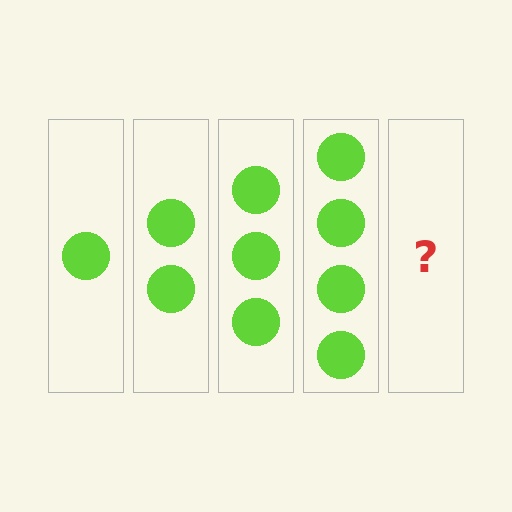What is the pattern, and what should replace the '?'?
The pattern is that each step adds one more circle. The '?' should be 5 circles.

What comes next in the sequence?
The next element should be 5 circles.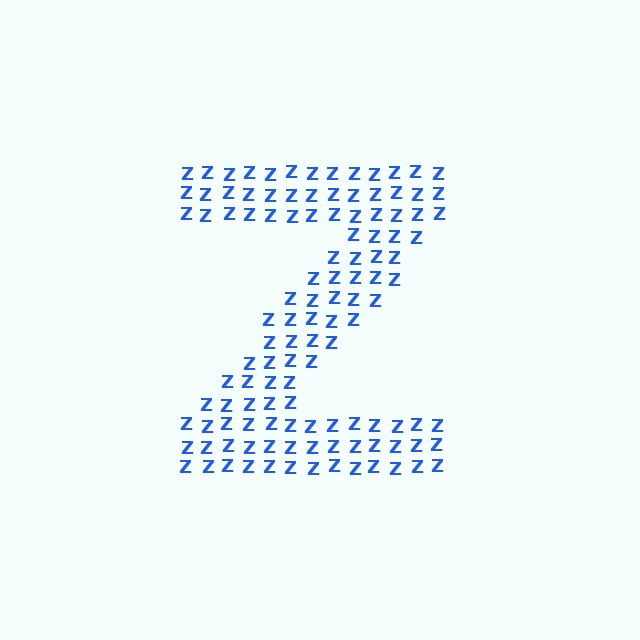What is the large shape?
The large shape is the letter Z.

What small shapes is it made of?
It is made of small letter Z's.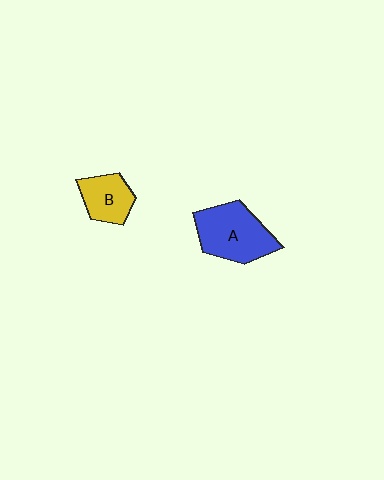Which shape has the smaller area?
Shape B (yellow).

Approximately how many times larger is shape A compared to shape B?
Approximately 1.7 times.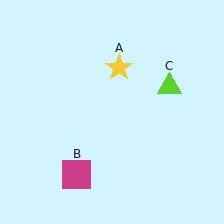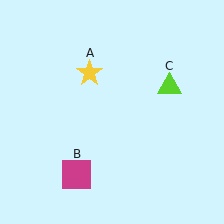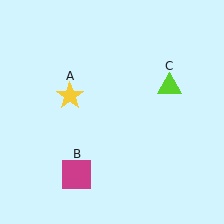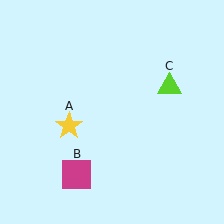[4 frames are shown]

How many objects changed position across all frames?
1 object changed position: yellow star (object A).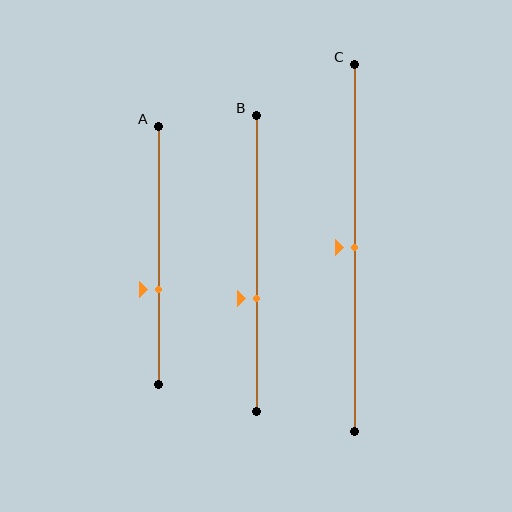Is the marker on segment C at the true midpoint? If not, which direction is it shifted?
Yes, the marker on segment C is at the true midpoint.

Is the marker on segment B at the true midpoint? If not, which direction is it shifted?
No, the marker on segment B is shifted downward by about 12% of the segment length.